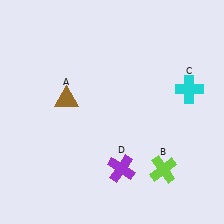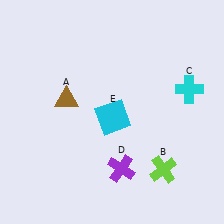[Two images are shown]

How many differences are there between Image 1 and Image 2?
There is 1 difference between the two images.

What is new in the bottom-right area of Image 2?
A cyan square (E) was added in the bottom-right area of Image 2.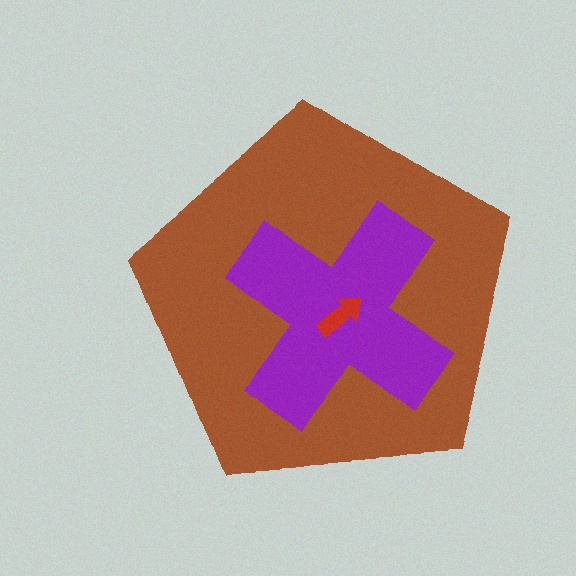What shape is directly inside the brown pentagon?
The purple cross.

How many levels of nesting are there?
3.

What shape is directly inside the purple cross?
The red arrow.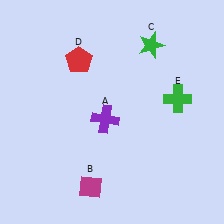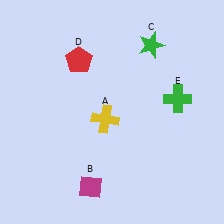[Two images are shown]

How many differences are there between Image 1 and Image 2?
There is 1 difference between the two images.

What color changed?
The cross (A) changed from purple in Image 1 to yellow in Image 2.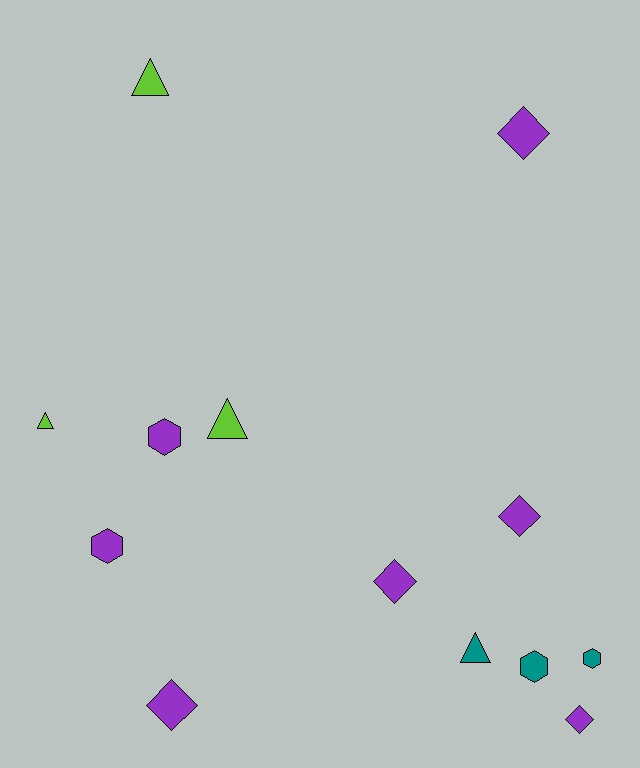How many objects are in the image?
There are 13 objects.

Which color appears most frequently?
Purple, with 7 objects.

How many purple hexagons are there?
There are 2 purple hexagons.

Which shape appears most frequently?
Diamond, with 5 objects.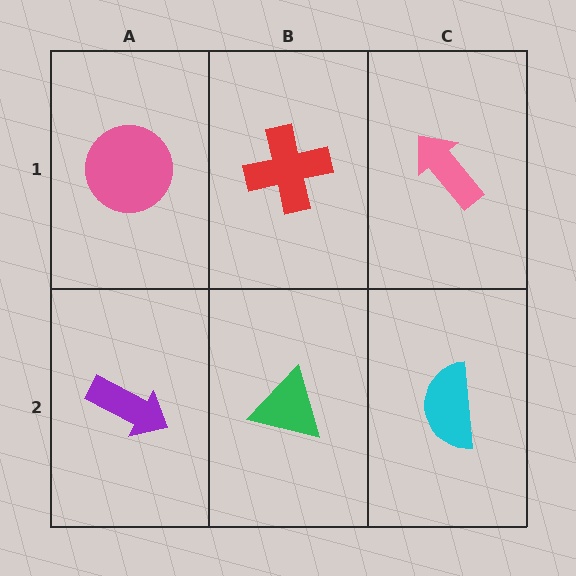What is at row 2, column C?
A cyan semicircle.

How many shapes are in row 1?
3 shapes.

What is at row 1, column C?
A pink arrow.